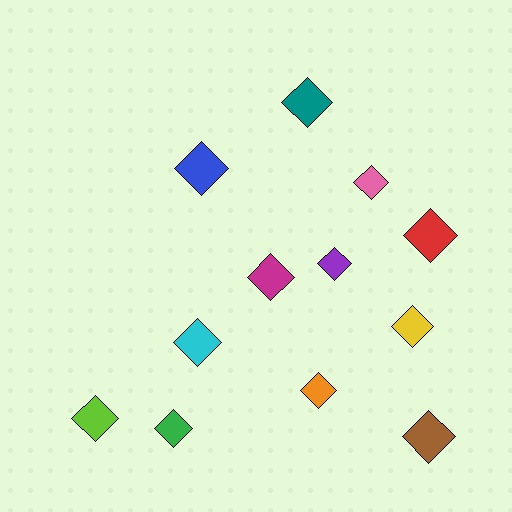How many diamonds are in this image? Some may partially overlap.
There are 12 diamonds.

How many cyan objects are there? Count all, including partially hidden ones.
There is 1 cyan object.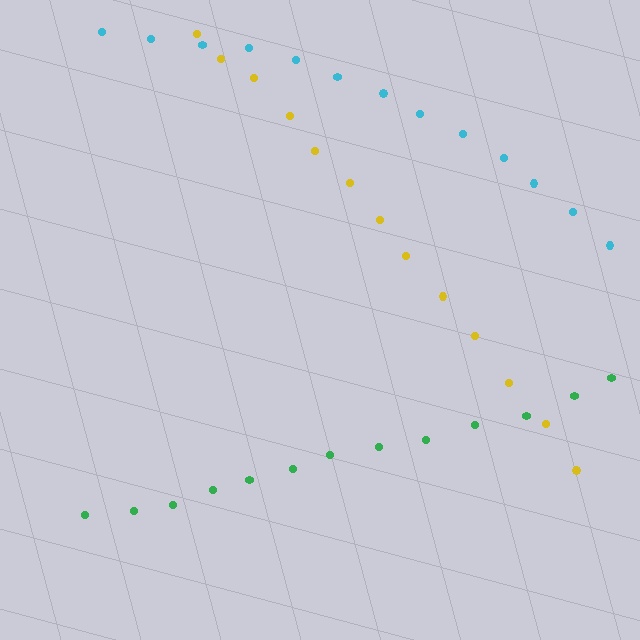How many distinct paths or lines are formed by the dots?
There are 3 distinct paths.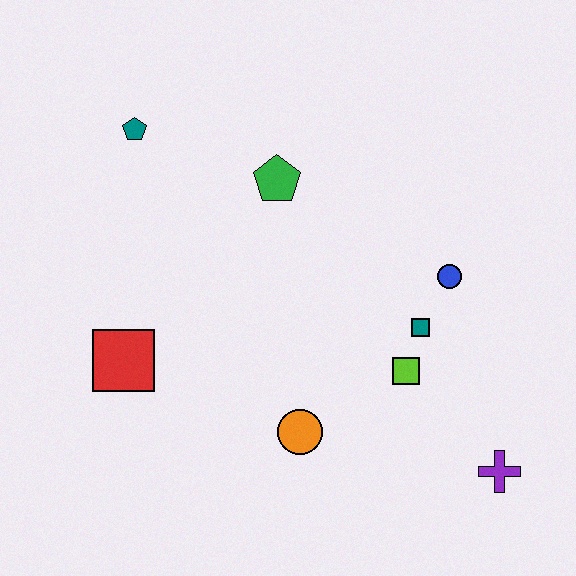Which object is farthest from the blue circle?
The teal pentagon is farthest from the blue circle.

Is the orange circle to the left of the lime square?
Yes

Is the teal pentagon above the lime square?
Yes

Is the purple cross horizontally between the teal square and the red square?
No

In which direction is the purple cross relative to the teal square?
The purple cross is below the teal square.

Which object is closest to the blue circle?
The teal square is closest to the blue circle.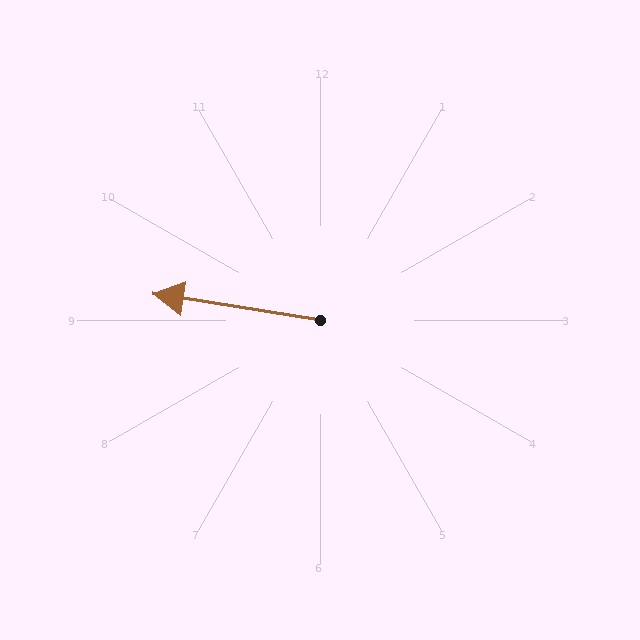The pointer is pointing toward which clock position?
Roughly 9 o'clock.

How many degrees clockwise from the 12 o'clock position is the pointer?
Approximately 279 degrees.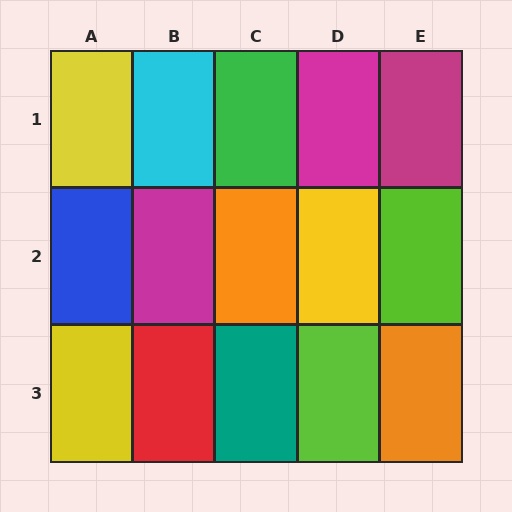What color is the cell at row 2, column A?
Blue.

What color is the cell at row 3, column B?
Red.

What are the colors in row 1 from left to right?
Yellow, cyan, green, magenta, magenta.